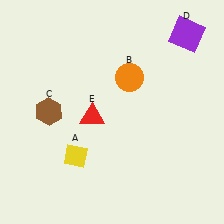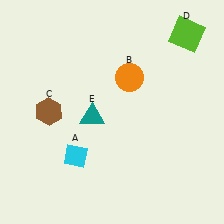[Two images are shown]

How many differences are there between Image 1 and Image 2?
There are 3 differences between the two images.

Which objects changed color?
A changed from yellow to cyan. D changed from purple to lime. E changed from red to teal.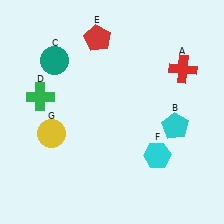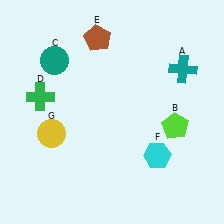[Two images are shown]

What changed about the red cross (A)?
In Image 1, A is red. In Image 2, it changed to teal.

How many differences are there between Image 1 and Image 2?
There are 3 differences between the two images.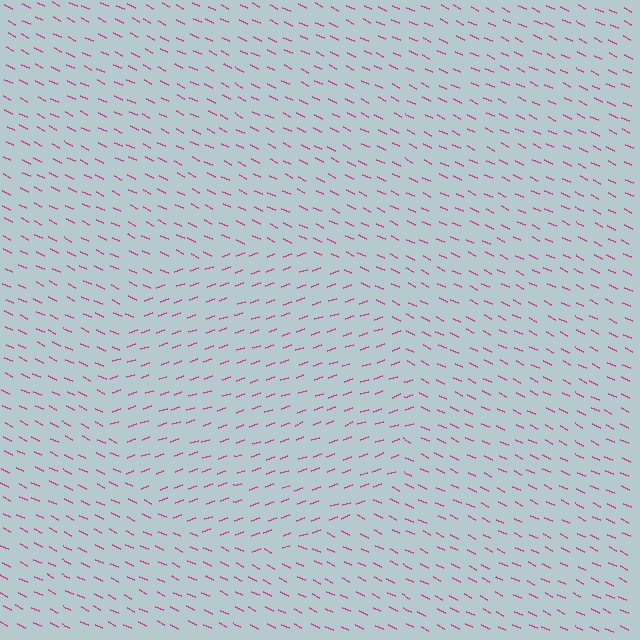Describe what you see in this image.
The image is filled with small magenta line segments. A circle region in the image has lines oriented differently from the surrounding lines, creating a visible texture boundary.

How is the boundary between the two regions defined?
The boundary is defined purely by a change in line orientation (approximately 45 degrees difference). All lines are the same color and thickness.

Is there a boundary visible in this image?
Yes, there is a texture boundary formed by a change in line orientation.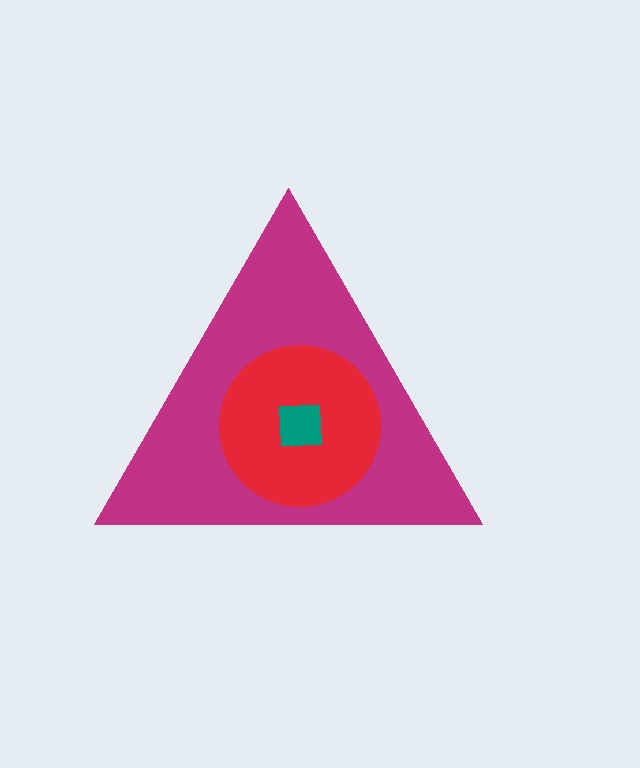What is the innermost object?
The teal square.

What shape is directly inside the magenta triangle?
The red circle.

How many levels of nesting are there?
3.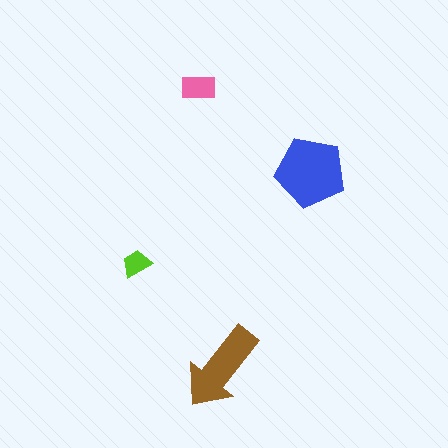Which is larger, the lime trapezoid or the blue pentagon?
The blue pentagon.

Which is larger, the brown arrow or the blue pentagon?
The blue pentagon.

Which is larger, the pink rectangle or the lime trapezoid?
The pink rectangle.